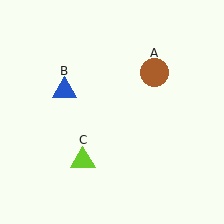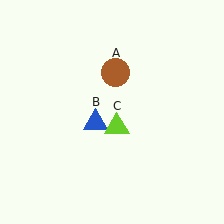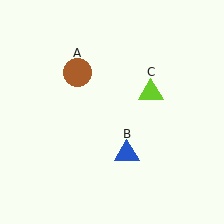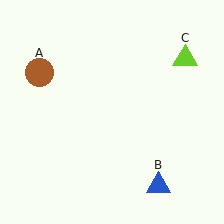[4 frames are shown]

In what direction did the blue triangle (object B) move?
The blue triangle (object B) moved down and to the right.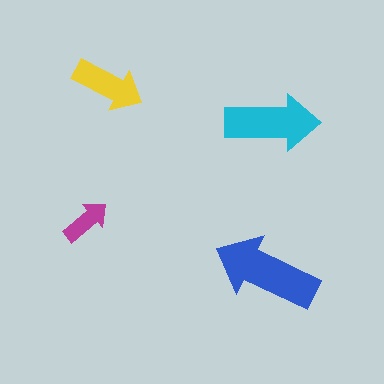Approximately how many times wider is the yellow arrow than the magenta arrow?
About 1.5 times wider.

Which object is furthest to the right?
The cyan arrow is rightmost.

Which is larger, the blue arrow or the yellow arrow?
The blue one.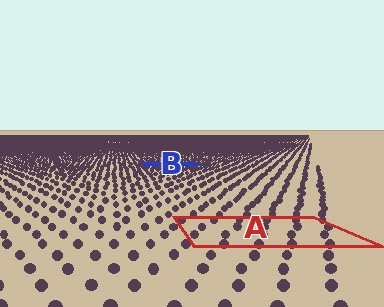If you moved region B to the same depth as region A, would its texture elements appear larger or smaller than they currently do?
They would appear larger. At a closer depth, the same texture elements are projected at a bigger on-screen size.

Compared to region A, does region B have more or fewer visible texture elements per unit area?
Region B has more texture elements per unit area — they are packed more densely because it is farther away.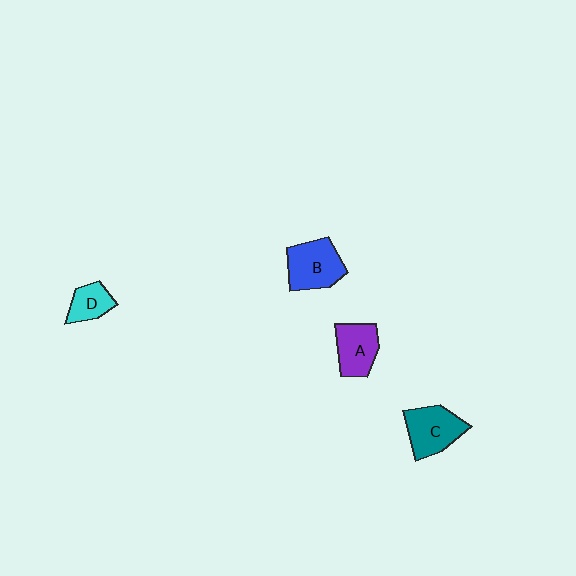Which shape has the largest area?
Shape B (blue).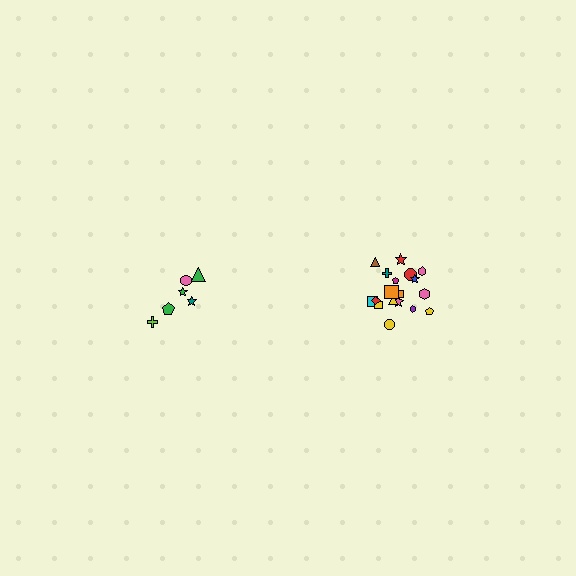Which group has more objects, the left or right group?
The right group.